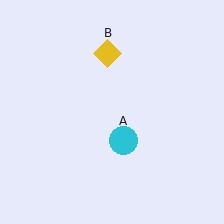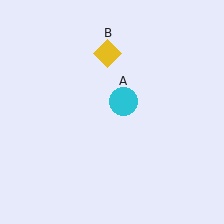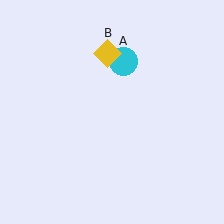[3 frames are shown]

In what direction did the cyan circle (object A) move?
The cyan circle (object A) moved up.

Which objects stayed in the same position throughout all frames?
Yellow diamond (object B) remained stationary.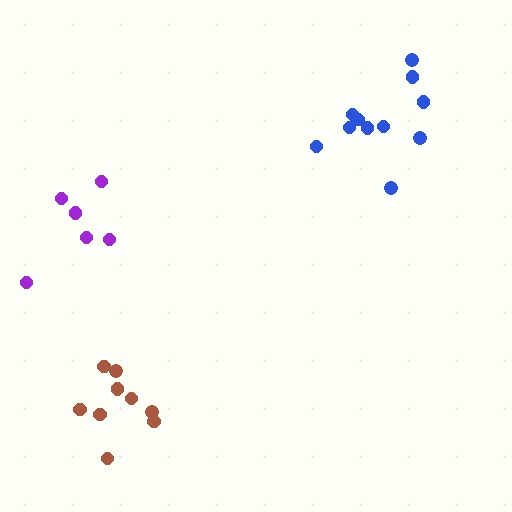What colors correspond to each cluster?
The clusters are colored: purple, brown, blue.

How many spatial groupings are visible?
There are 3 spatial groupings.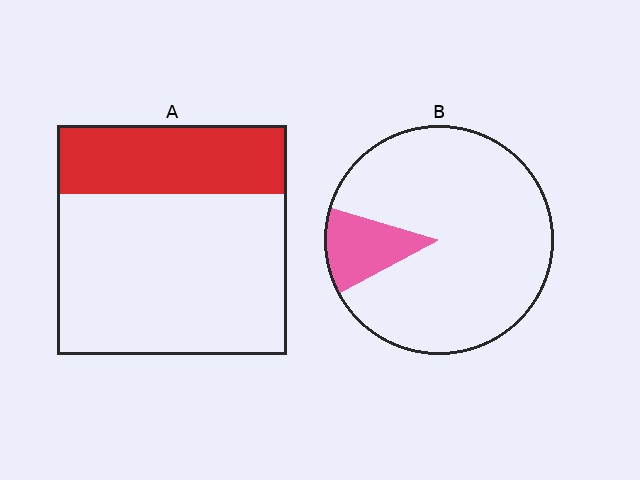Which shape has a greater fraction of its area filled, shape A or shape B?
Shape A.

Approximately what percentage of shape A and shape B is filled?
A is approximately 30% and B is approximately 10%.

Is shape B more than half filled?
No.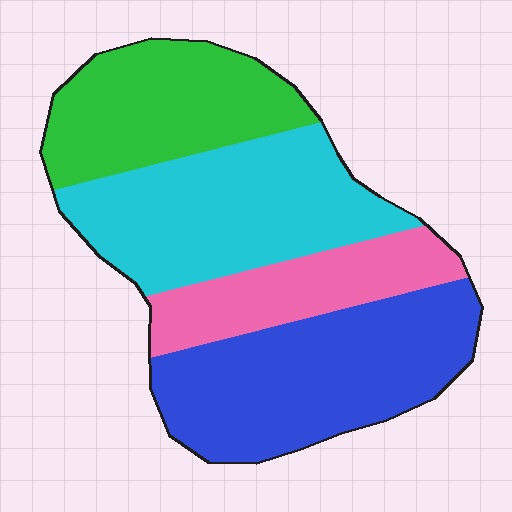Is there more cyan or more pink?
Cyan.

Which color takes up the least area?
Pink, at roughly 15%.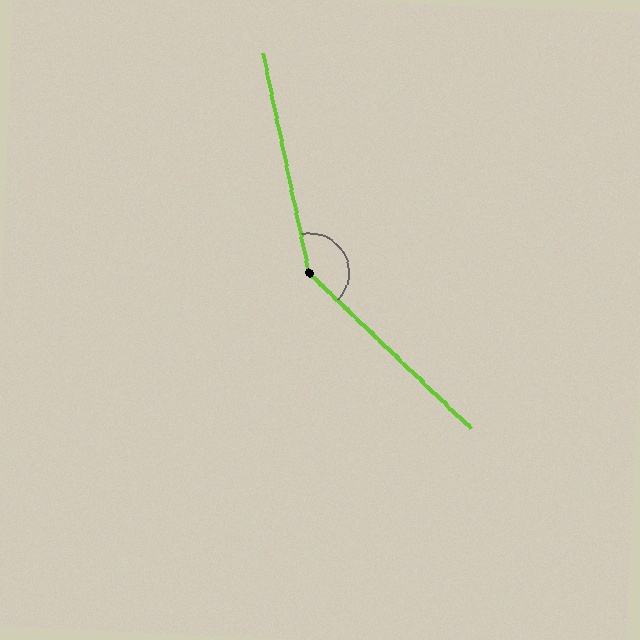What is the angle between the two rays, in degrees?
Approximately 146 degrees.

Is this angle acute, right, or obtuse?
It is obtuse.